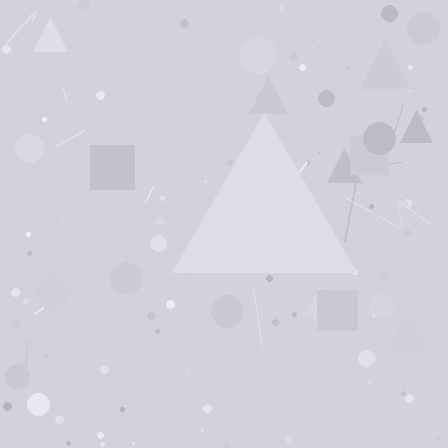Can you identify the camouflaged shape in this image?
The camouflaged shape is a triangle.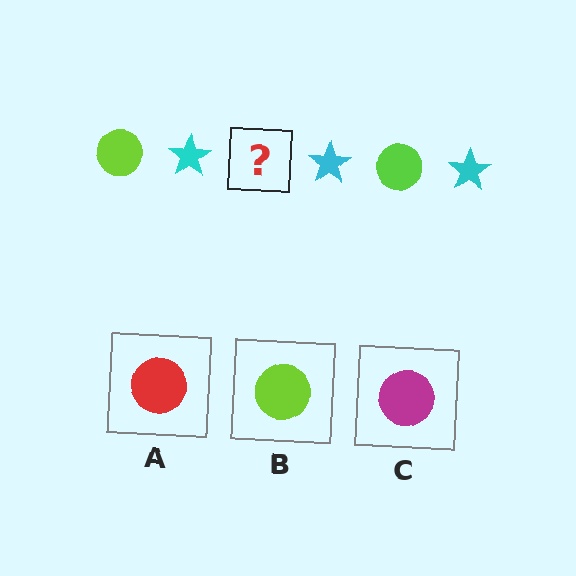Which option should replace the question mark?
Option B.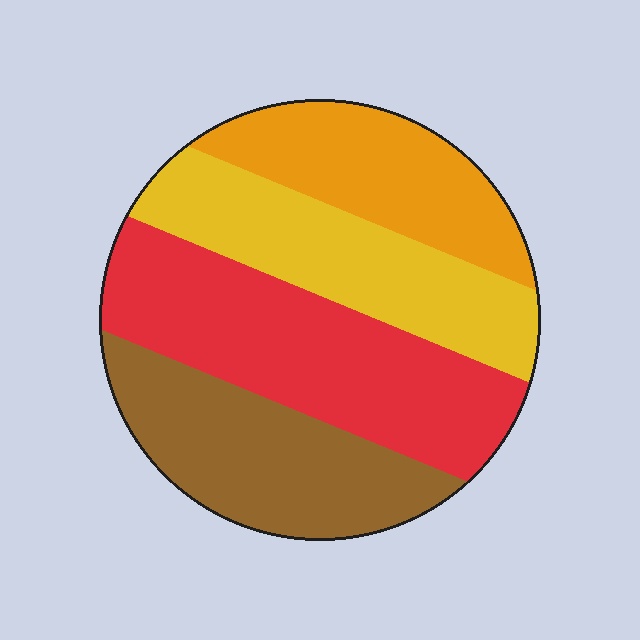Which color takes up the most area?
Red, at roughly 30%.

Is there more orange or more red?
Red.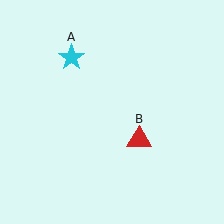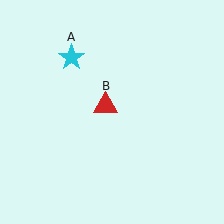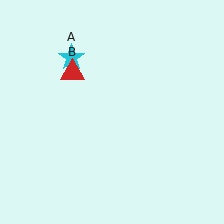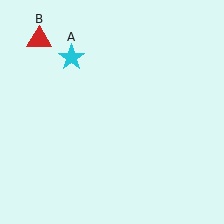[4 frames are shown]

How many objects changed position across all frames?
1 object changed position: red triangle (object B).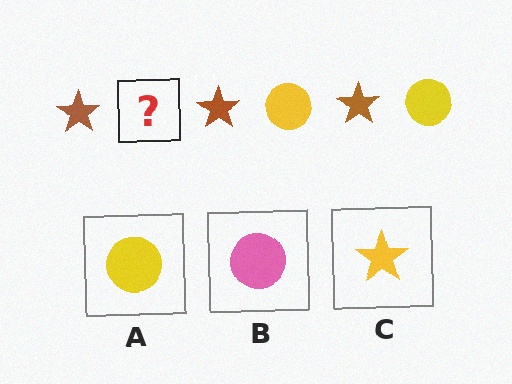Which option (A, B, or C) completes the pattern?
A.